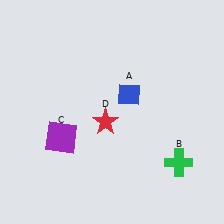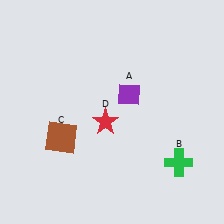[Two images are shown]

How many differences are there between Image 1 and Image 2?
There are 2 differences between the two images.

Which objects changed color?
A changed from blue to purple. C changed from purple to brown.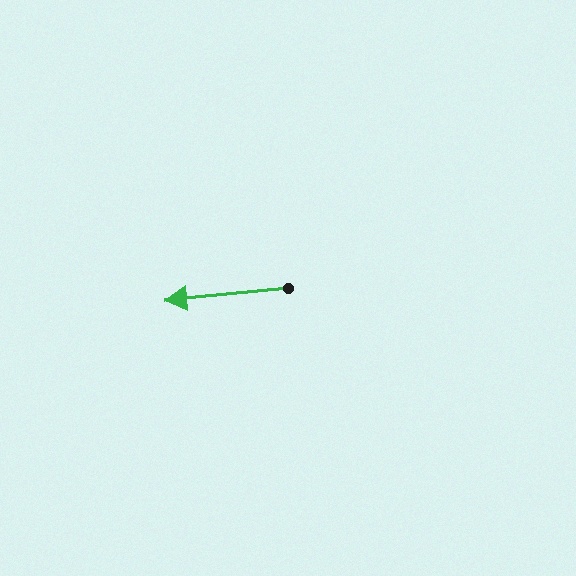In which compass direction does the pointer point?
West.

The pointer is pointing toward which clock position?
Roughly 9 o'clock.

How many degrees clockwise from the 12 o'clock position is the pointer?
Approximately 264 degrees.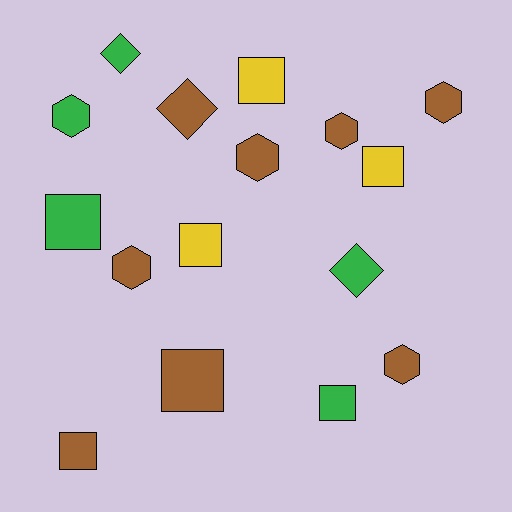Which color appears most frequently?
Brown, with 8 objects.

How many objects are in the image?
There are 16 objects.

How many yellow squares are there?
There are 3 yellow squares.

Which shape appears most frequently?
Square, with 7 objects.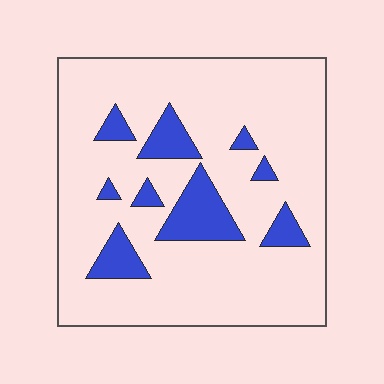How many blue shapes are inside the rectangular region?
9.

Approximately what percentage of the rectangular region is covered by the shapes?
Approximately 15%.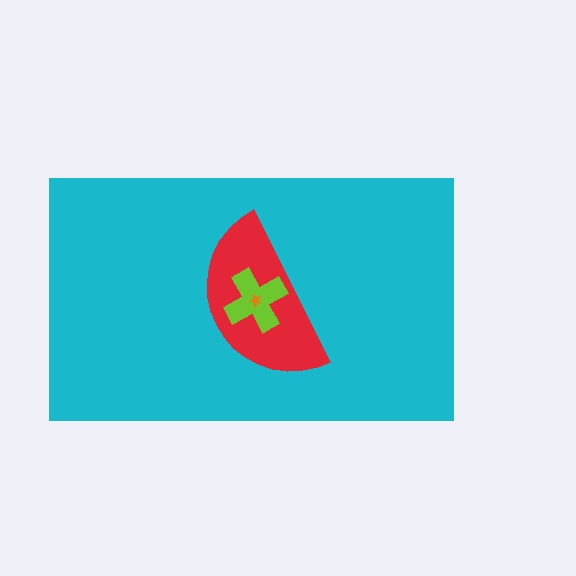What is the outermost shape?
The cyan rectangle.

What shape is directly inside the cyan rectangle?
The red semicircle.